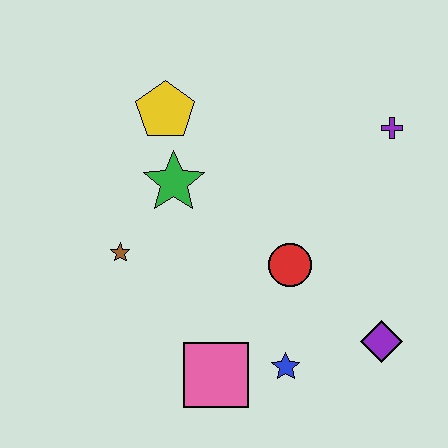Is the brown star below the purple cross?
Yes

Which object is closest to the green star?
The yellow pentagon is closest to the green star.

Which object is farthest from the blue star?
The yellow pentagon is farthest from the blue star.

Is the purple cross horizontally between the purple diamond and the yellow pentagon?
No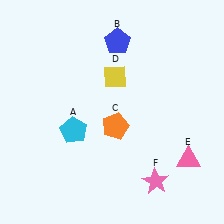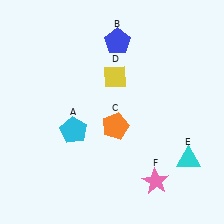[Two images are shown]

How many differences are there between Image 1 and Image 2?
There is 1 difference between the two images.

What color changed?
The triangle (E) changed from pink in Image 1 to cyan in Image 2.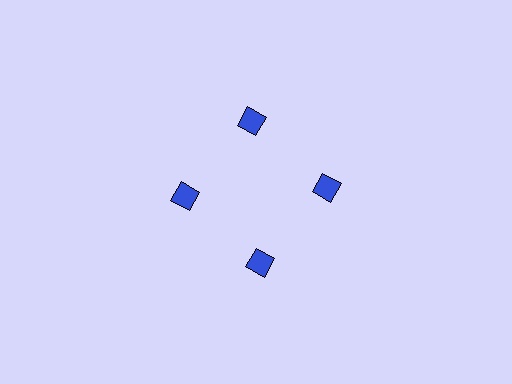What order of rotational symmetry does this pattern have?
This pattern has 4-fold rotational symmetry.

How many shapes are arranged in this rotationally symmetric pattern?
There are 4 shapes, arranged in 4 groups of 1.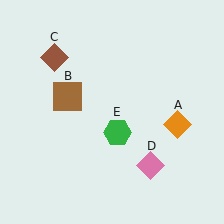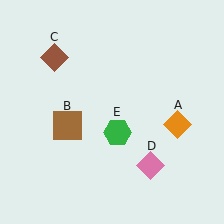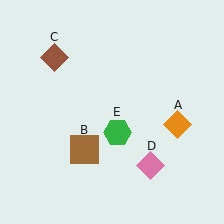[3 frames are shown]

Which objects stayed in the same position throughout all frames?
Orange diamond (object A) and brown diamond (object C) and pink diamond (object D) and green hexagon (object E) remained stationary.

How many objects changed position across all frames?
1 object changed position: brown square (object B).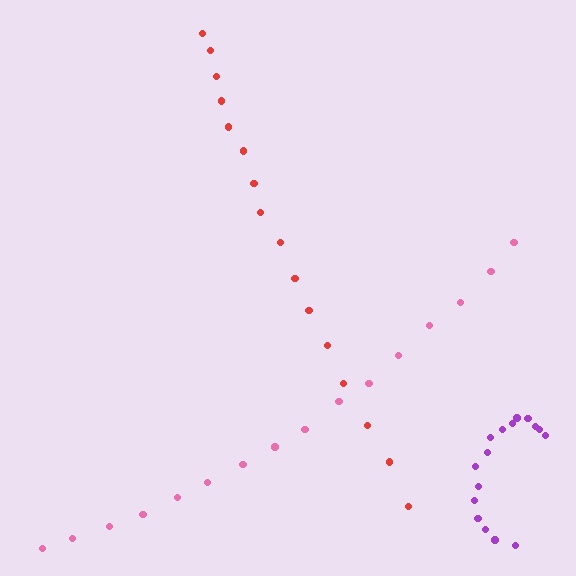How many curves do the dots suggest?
There are 3 distinct paths.